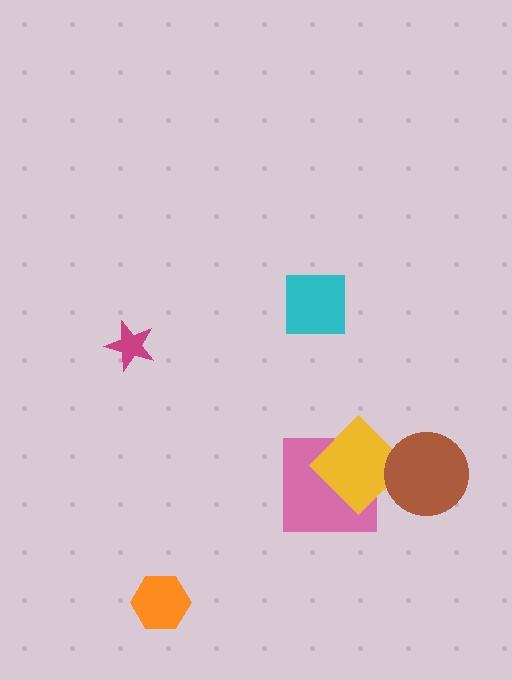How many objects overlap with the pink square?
1 object overlaps with the pink square.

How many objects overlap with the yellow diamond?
2 objects overlap with the yellow diamond.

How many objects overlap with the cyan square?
0 objects overlap with the cyan square.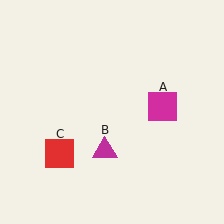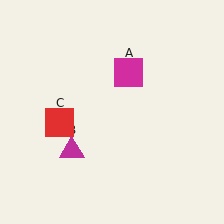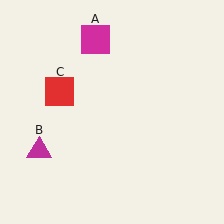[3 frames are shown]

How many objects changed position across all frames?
3 objects changed position: magenta square (object A), magenta triangle (object B), red square (object C).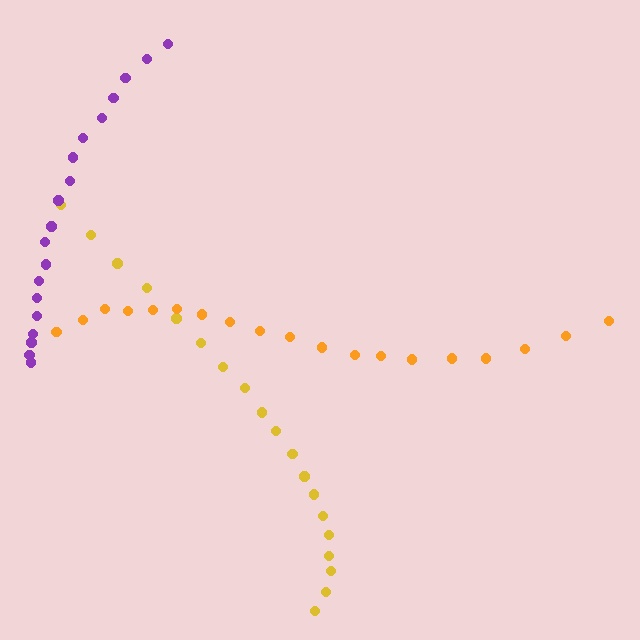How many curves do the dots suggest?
There are 3 distinct paths.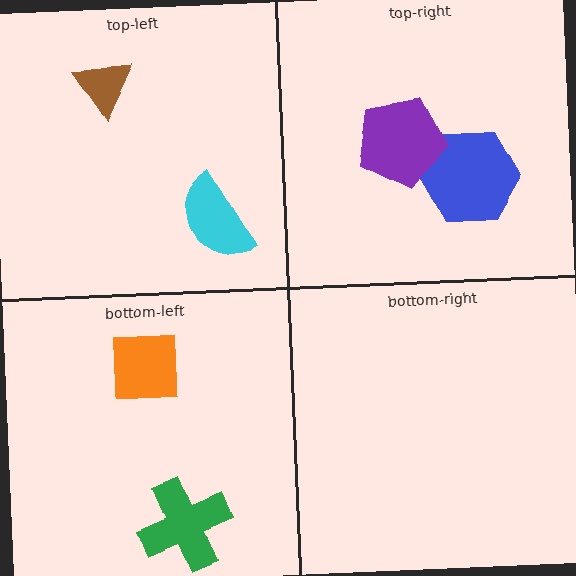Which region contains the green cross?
The bottom-left region.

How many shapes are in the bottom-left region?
2.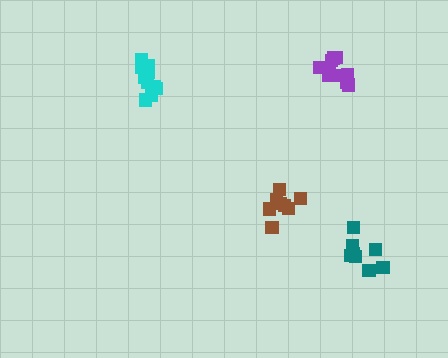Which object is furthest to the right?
The teal cluster is rightmost.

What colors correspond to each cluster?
The clusters are colored: purple, cyan, teal, brown.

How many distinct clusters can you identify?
There are 4 distinct clusters.